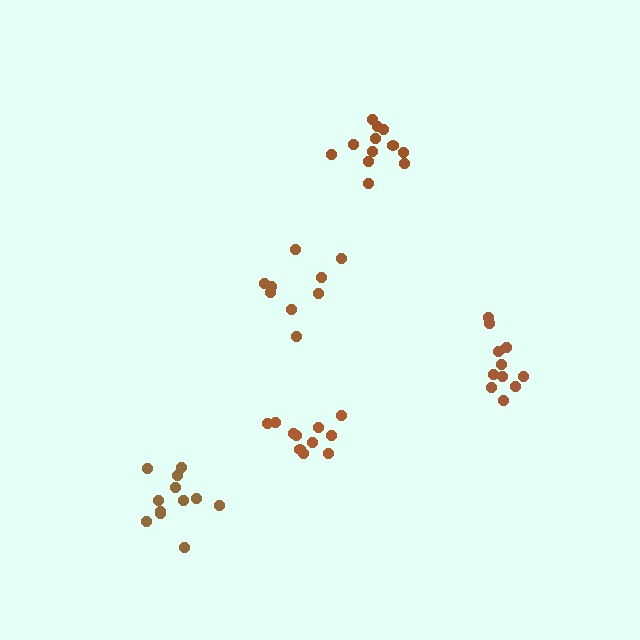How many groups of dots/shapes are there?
There are 5 groups.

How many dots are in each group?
Group 1: 12 dots, Group 2: 11 dots, Group 3: 11 dots, Group 4: 12 dots, Group 5: 9 dots (55 total).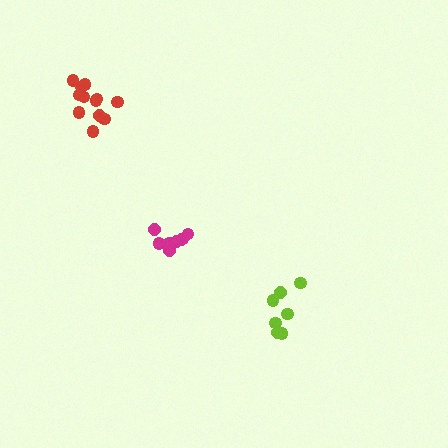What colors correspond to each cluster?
The clusters are colored: lime, magenta, red.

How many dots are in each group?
Group 1: 7 dots, Group 2: 8 dots, Group 3: 12 dots (27 total).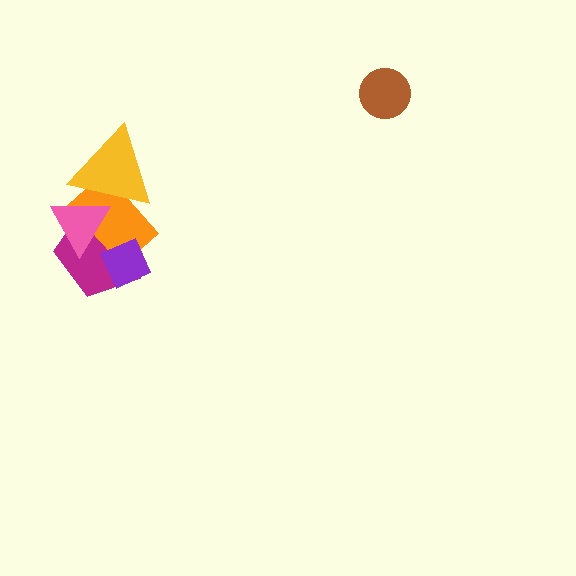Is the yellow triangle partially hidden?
Yes, it is partially covered by another shape.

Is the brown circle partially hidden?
No, no other shape covers it.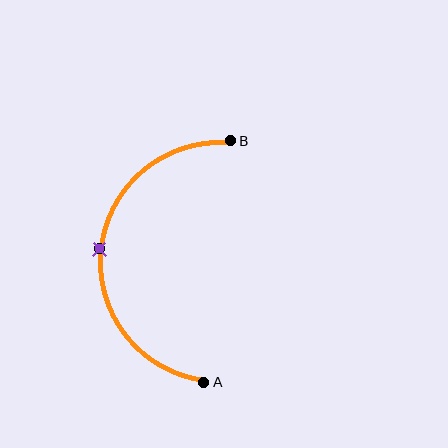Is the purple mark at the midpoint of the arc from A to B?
Yes. The purple mark lies on the arc at equal arc-length from both A and B — it is the arc midpoint.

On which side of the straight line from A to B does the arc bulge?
The arc bulges to the left of the straight line connecting A and B.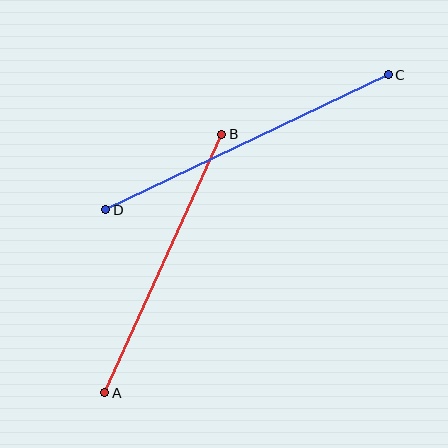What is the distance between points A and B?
The distance is approximately 284 pixels.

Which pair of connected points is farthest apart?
Points C and D are farthest apart.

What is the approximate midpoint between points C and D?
The midpoint is at approximately (247, 142) pixels.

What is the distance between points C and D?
The distance is approximately 313 pixels.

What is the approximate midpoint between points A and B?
The midpoint is at approximately (163, 263) pixels.